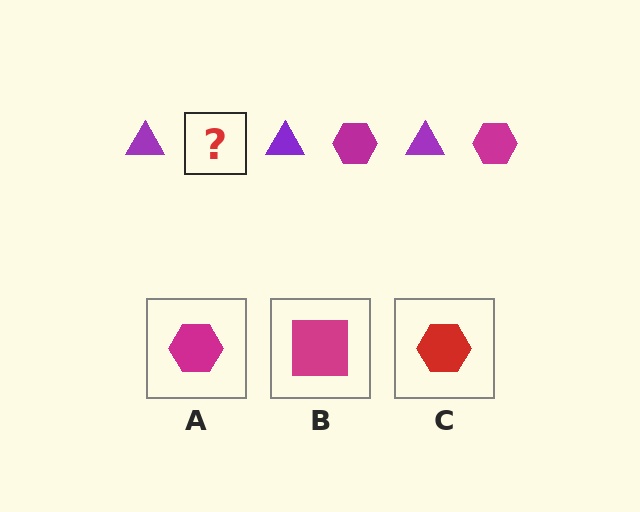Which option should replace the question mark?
Option A.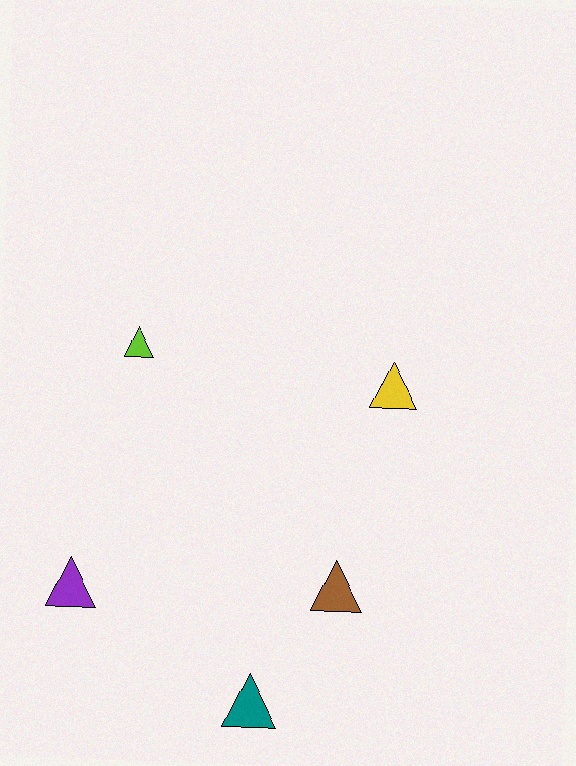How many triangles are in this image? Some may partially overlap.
There are 5 triangles.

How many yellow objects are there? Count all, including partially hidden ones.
There is 1 yellow object.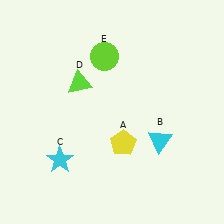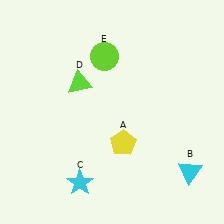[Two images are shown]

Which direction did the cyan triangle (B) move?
The cyan triangle (B) moved down.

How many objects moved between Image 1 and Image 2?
2 objects moved between the two images.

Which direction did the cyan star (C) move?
The cyan star (C) moved down.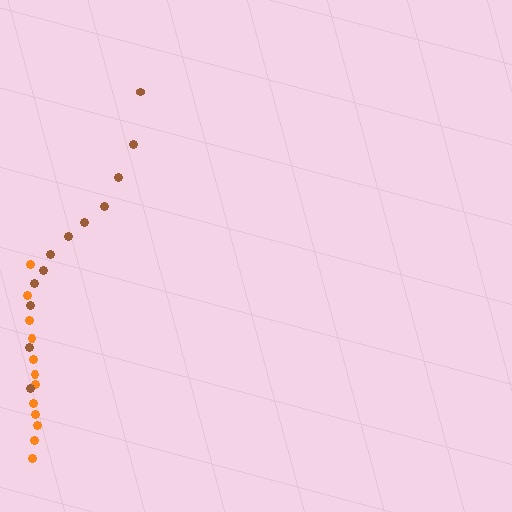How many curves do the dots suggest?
There are 2 distinct paths.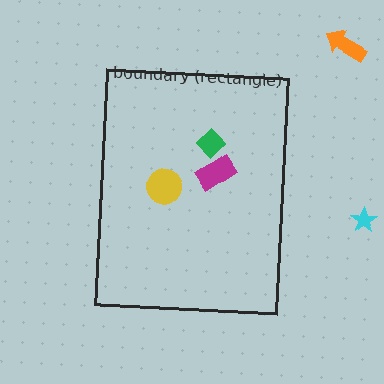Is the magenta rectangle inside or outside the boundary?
Inside.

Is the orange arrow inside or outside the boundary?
Outside.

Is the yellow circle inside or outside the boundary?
Inside.